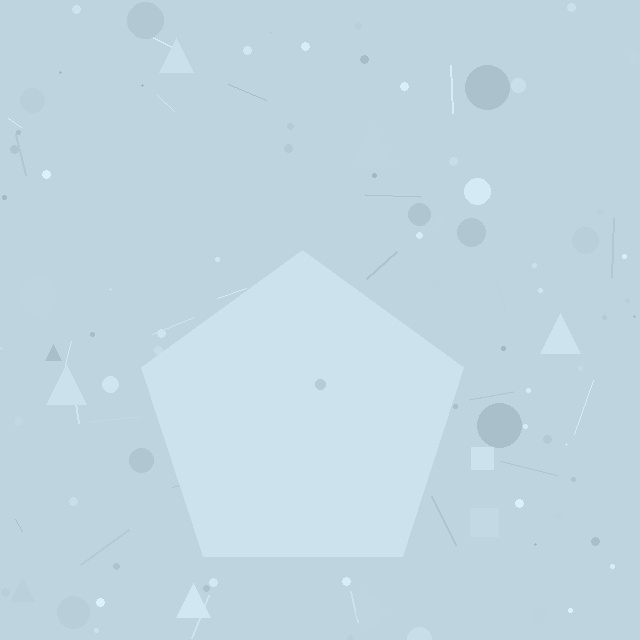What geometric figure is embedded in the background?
A pentagon is embedded in the background.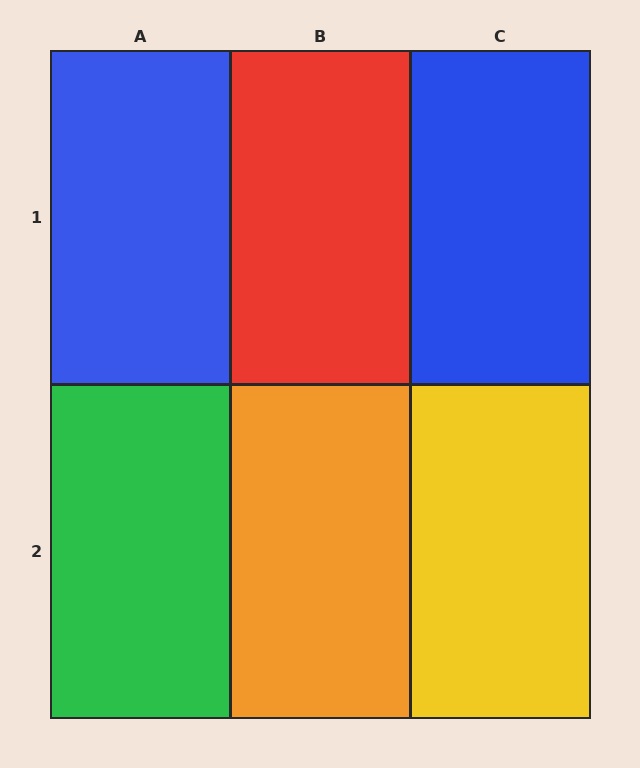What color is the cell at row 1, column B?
Red.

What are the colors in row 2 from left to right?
Green, orange, yellow.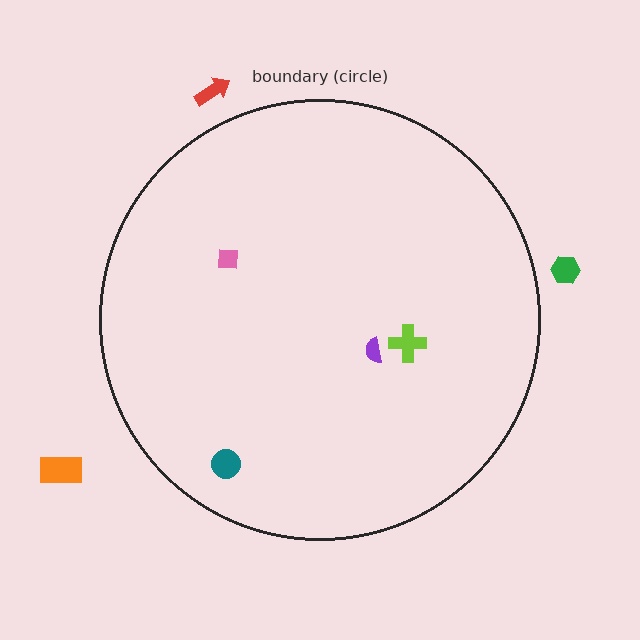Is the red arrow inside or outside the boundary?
Outside.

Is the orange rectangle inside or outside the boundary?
Outside.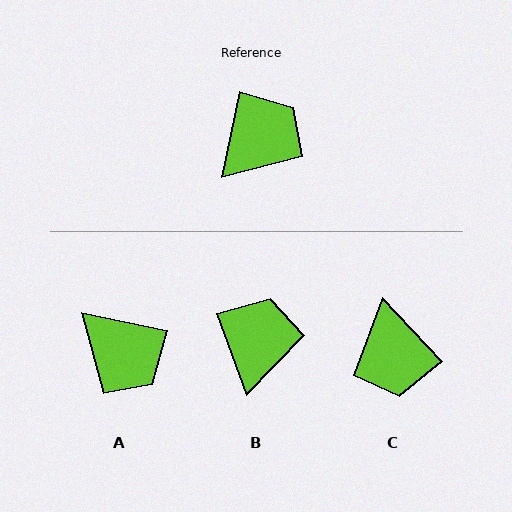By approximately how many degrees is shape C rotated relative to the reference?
Approximately 125 degrees clockwise.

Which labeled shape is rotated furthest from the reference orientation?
C, about 125 degrees away.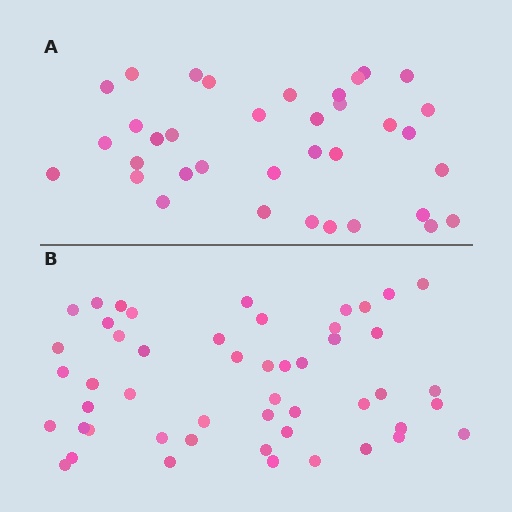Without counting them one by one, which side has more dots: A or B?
Region B (the bottom region) has more dots.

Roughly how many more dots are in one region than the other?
Region B has approximately 15 more dots than region A.